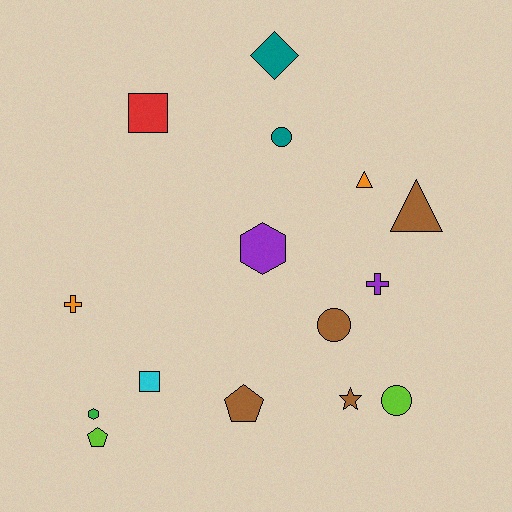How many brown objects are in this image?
There are 4 brown objects.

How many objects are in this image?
There are 15 objects.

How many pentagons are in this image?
There are 2 pentagons.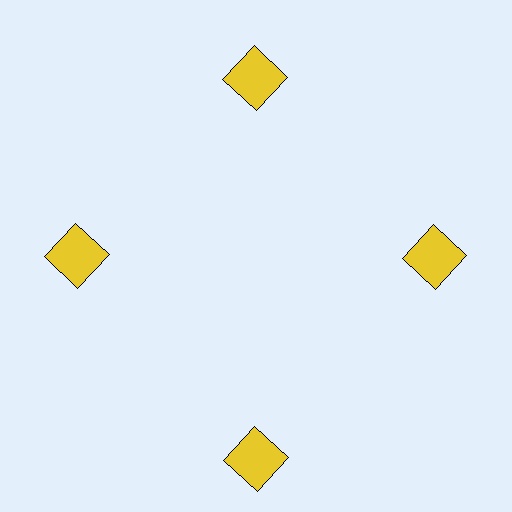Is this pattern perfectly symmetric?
No. The 4 yellow squares are arranged in a ring, but one element near the 6 o'clock position is pushed outward from the center, breaking the 4-fold rotational symmetry.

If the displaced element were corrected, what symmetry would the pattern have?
It would have 4-fold rotational symmetry — the pattern would map onto itself every 90 degrees.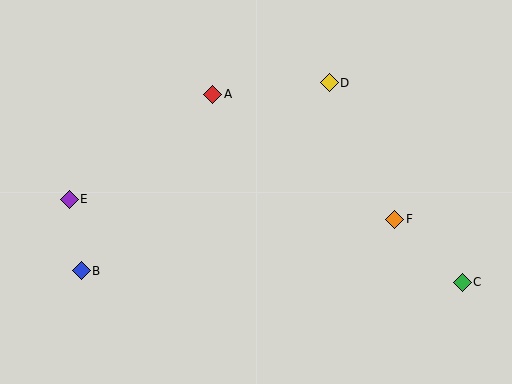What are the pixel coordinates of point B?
Point B is at (81, 271).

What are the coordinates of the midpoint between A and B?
The midpoint between A and B is at (147, 183).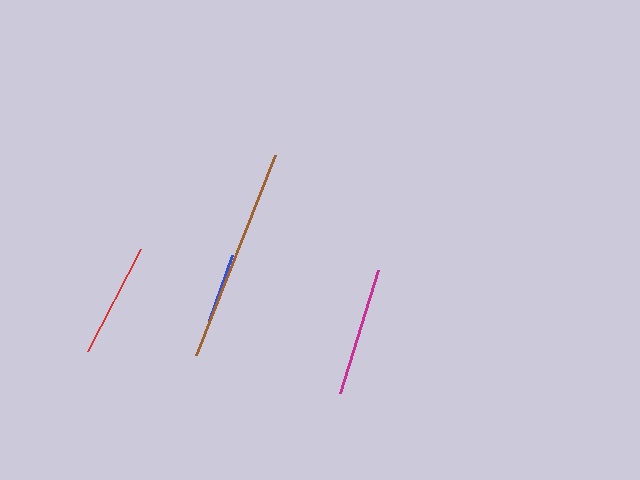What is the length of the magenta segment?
The magenta segment is approximately 128 pixels long.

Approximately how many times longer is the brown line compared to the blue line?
The brown line is approximately 3.1 times the length of the blue line.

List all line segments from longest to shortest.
From longest to shortest: brown, magenta, red, blue.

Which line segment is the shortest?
The blue line is the shortest at approximately 69 pixels.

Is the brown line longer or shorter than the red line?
The brown line is longer than the red line.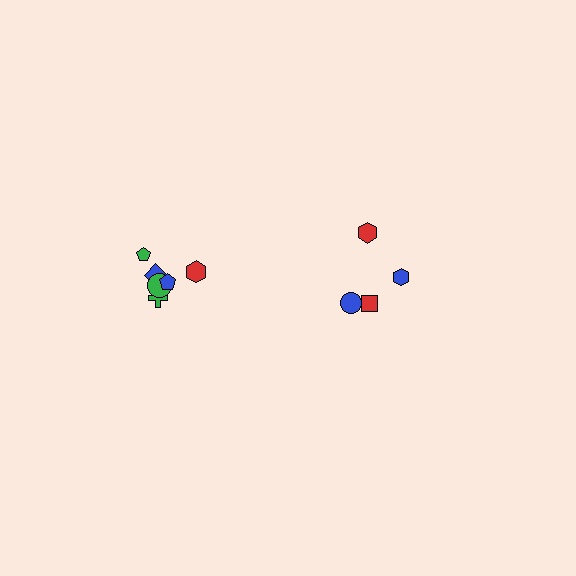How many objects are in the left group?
There are 6 objects.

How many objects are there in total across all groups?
There are 10 objects.